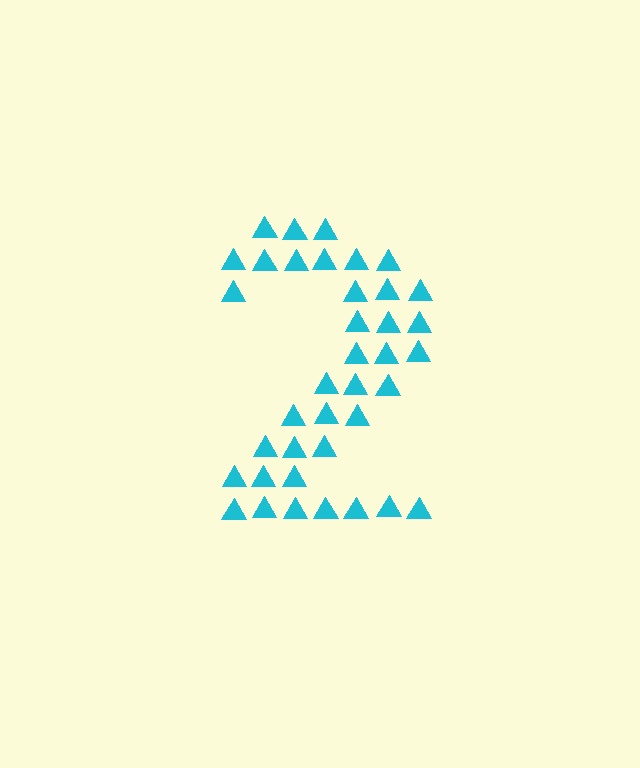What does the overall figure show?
The overall figure shows the digit 2.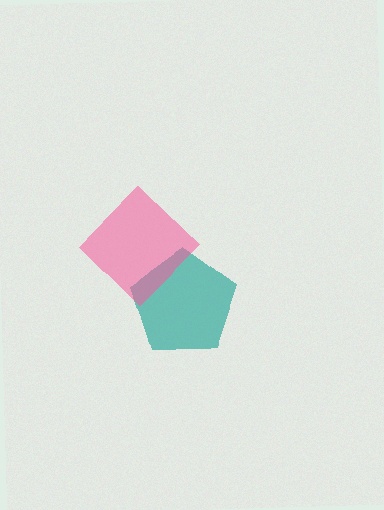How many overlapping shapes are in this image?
There are 2 overlapping shapes in the image.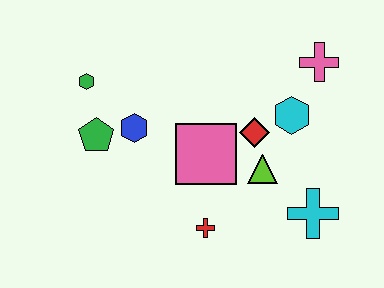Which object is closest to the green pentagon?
The blue hexagon is closest to the green pentagon.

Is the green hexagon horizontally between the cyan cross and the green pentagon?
No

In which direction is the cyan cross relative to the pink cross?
The cyan cross is below the pink cross.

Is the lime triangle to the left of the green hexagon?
No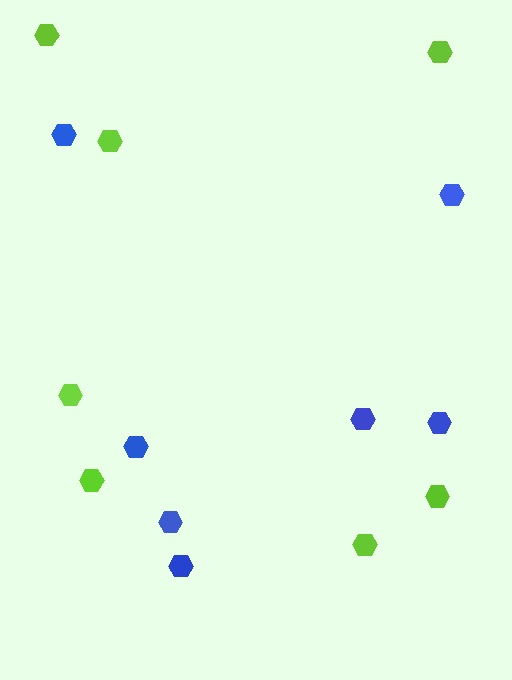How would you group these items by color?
There are 2 groups: one group of blue hexagons (7) and one group of lime hexagons (7).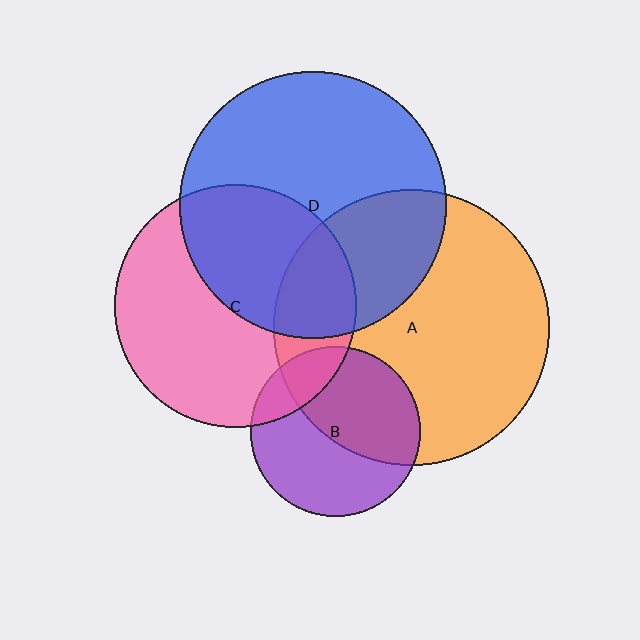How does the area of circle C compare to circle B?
Approximately 2.0 times.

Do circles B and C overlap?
Yes.